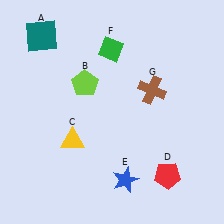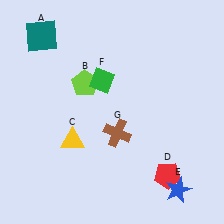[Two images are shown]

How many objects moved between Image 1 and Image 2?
3 objects moved between the two images.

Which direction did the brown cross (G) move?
The brown cross (G) moved down.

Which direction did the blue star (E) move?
The blue star (E) moved right.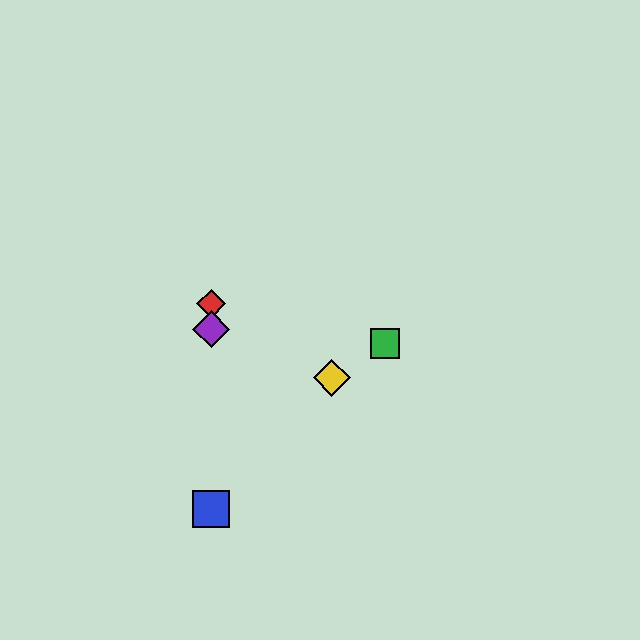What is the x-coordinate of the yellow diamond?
The yellow diamond is at x≈332.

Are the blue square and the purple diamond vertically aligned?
Yes, both are at x≈211.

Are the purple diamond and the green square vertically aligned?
No, the purple diamond is at x≈211 and the green square is at x≈385.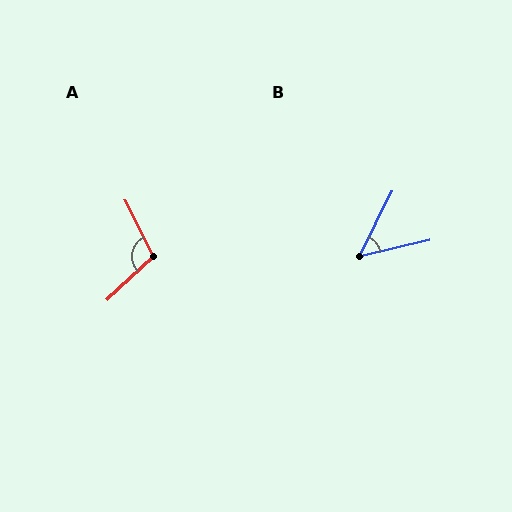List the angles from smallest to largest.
B (51°), A (107°).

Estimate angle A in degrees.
Approximately 107 degrees.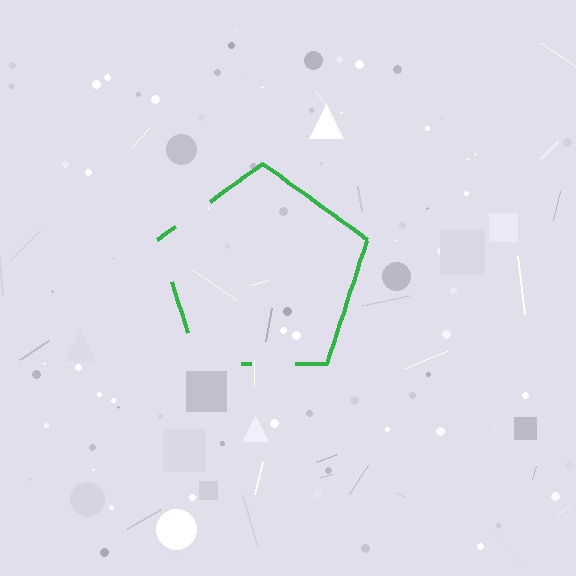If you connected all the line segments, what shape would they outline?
They would outline a pentagon.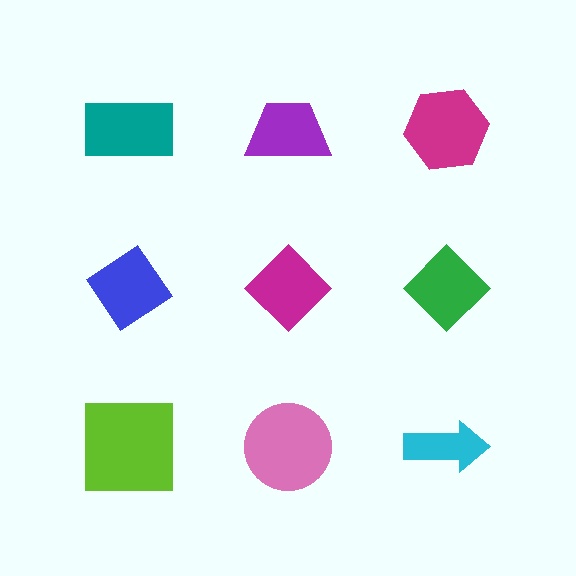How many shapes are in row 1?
3 shapes.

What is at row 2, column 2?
A magenta diamond.